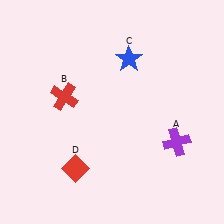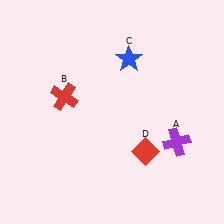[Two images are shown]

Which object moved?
The red diamond (D) moved right.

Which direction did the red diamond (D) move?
The red diamond (D) moved right.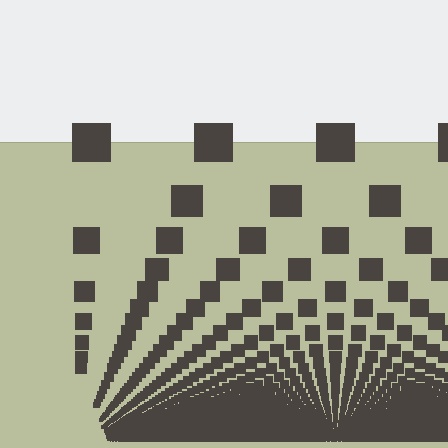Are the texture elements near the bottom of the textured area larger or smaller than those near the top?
Smaller. The gradient is inverted — elements near the bottom are smaller and denser.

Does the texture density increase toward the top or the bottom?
Density increases toward the bottom.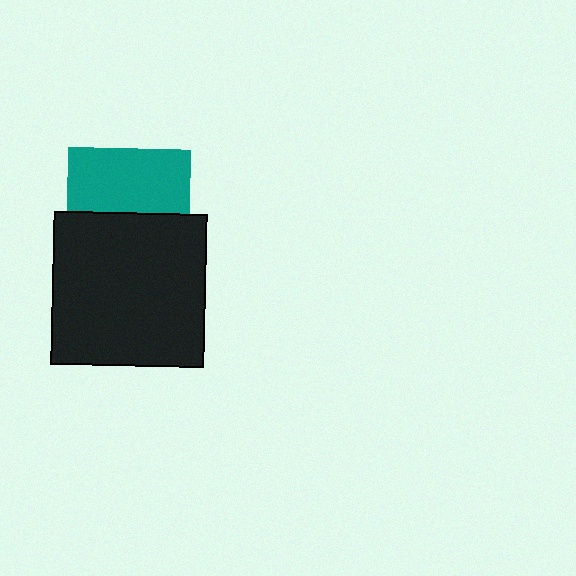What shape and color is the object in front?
The object in front is a black square.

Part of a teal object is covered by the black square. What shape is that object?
It is a square.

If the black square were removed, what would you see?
You would see the complete teal square.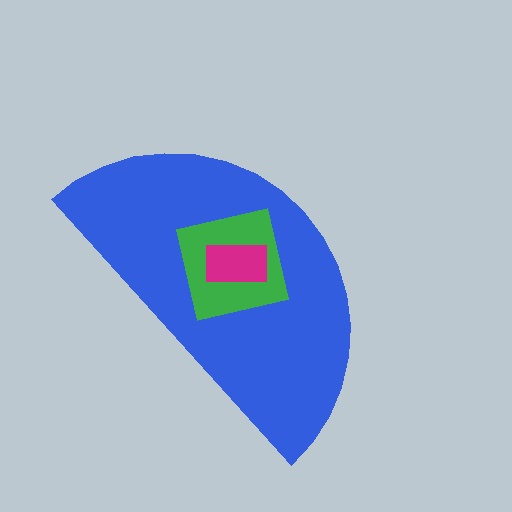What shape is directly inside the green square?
The magenta rectangle.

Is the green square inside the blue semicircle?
Yes.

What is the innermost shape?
The magenta rectangle.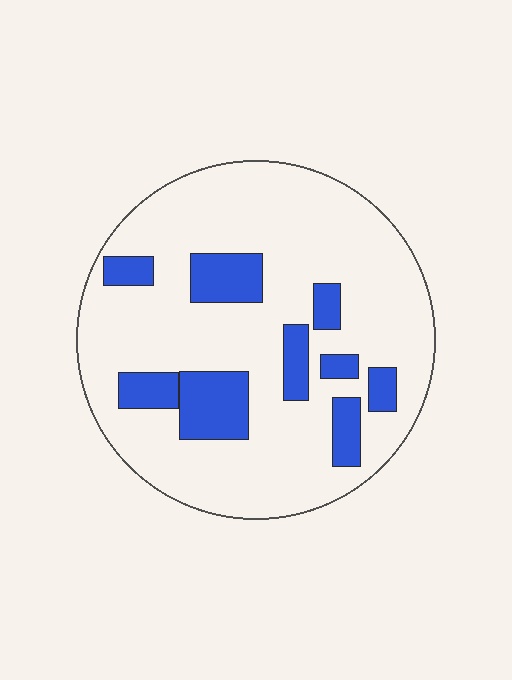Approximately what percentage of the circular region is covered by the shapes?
Approximately 20%.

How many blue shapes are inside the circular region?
9.